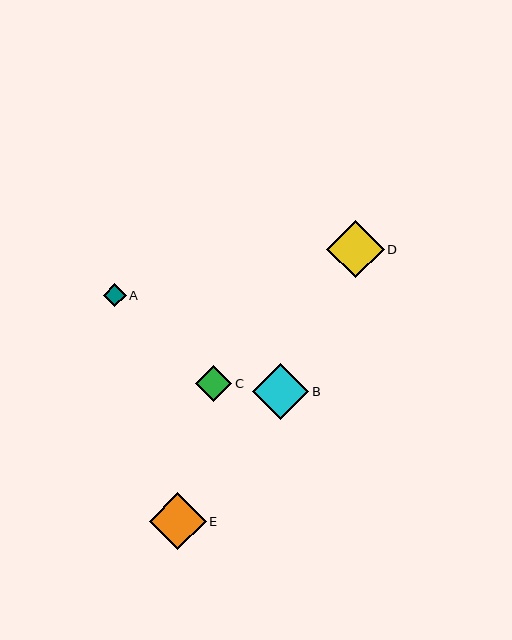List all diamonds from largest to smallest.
From largest to smallest: D, E, B, C, A.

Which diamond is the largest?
Diamond D is the largest with a size of approximately 57 pixels.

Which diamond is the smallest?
Diamond A is the smallest with a size of approximately 23 pixels.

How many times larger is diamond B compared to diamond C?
Diamond B is approximately 1.6 times the size of diamond C.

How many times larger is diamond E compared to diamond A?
Diamond E is approximately 2.5 times the size of diamond A.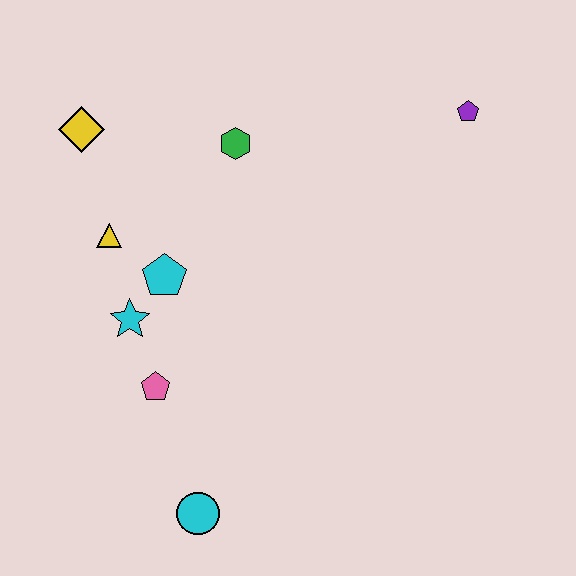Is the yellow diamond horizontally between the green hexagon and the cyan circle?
No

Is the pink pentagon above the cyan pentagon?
No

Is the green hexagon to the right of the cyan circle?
Yes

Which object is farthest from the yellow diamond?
The cyan circle is farthest from the yellow diamond.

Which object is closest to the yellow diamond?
The yellow triangle is closest to the yellow diamond.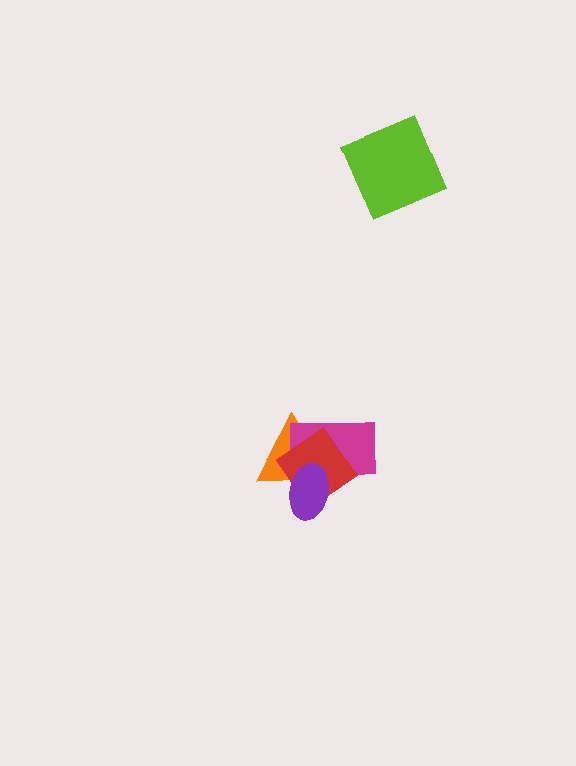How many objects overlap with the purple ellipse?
3 objects overlap with the purple ellipse.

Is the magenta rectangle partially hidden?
Yes, it is partially covered by another shape.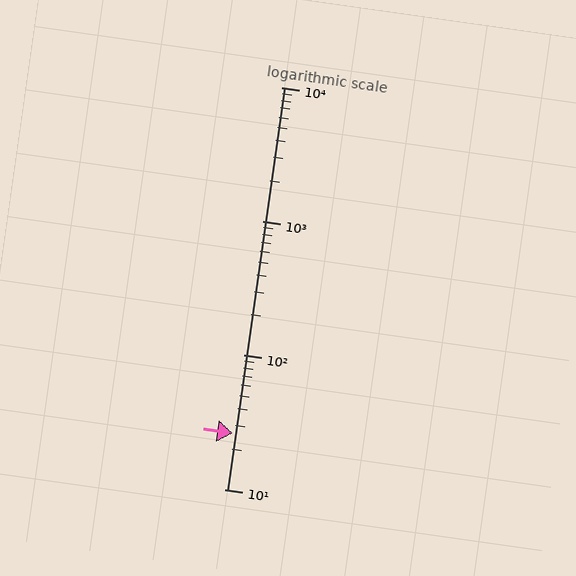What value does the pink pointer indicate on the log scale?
The pointer indicates approximately 26.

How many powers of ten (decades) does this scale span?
The scale spans 3 decades, from 10 to 10000.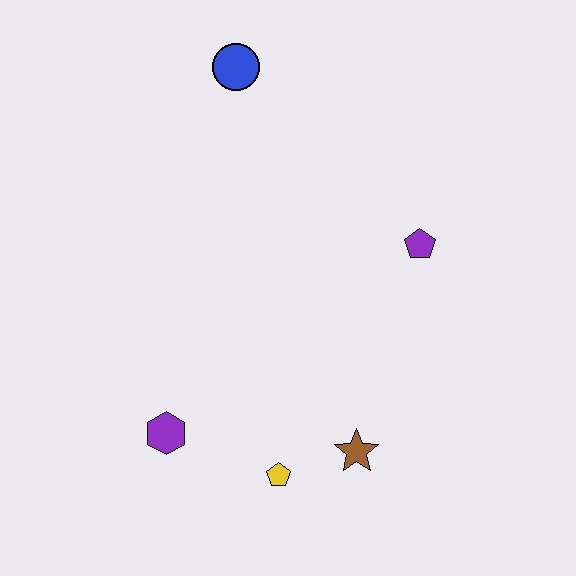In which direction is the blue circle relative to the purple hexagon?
The blue circle is above the purple hexagon.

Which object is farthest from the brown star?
The blue circle is farthest from the brown star.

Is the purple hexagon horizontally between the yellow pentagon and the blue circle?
No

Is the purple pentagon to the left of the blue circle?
No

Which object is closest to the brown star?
The yellow pentagon is closest to the brown star.